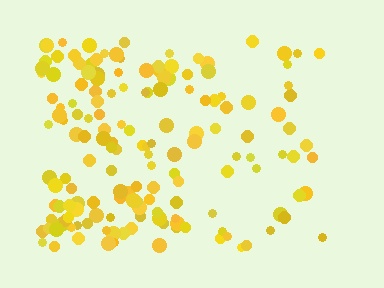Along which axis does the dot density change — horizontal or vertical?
Horizontal.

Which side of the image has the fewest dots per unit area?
The right.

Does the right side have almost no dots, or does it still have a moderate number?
Still a moderate number, just noticeably fewer than the left.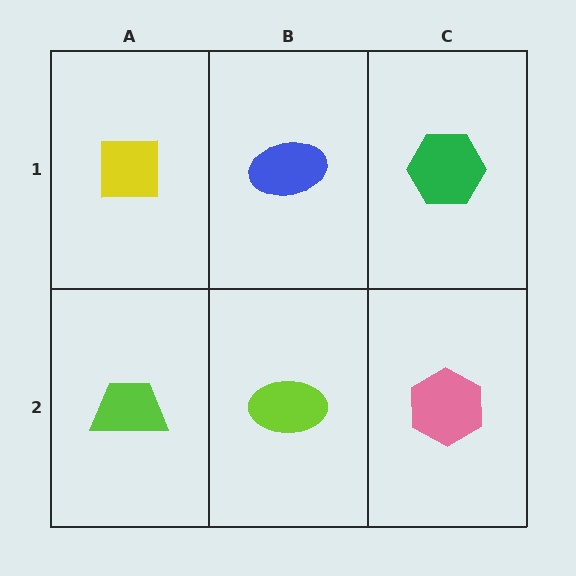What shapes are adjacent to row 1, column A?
A lime trapezoid (row 2, column A), a blue ellipse (row 1, column B).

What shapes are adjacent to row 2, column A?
A yellow square (row 1, column A), a lime ellipse (row 2, column B).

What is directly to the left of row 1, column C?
A blue ellipse.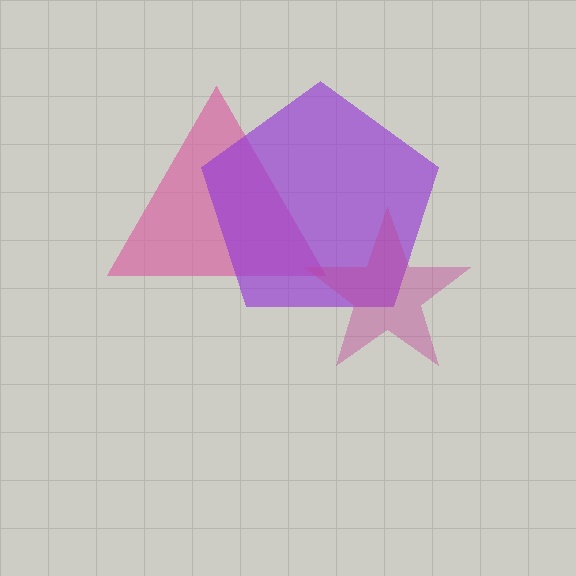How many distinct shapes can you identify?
There are 3 distinct shapes: a pink triangle, a purple pentagon, a magenta star.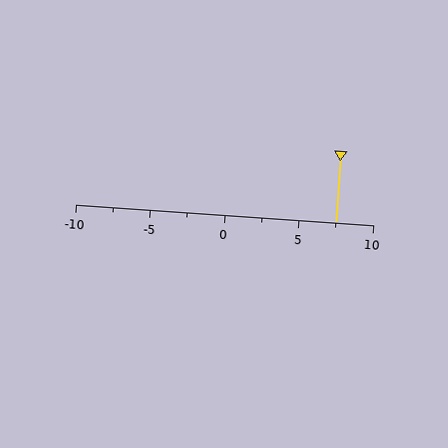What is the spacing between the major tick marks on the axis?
The major ticks are spaced 5 apart.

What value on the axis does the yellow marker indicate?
The marker indicates approximately 7.5.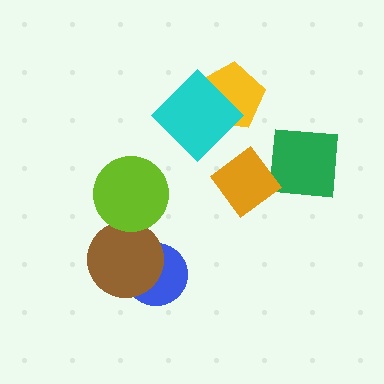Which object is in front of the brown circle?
The lime circle is in front of the brown circle.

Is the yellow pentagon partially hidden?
Yes, it is partially covered by another shape.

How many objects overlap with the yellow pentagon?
1 object overlaps with the yellow pentagon.